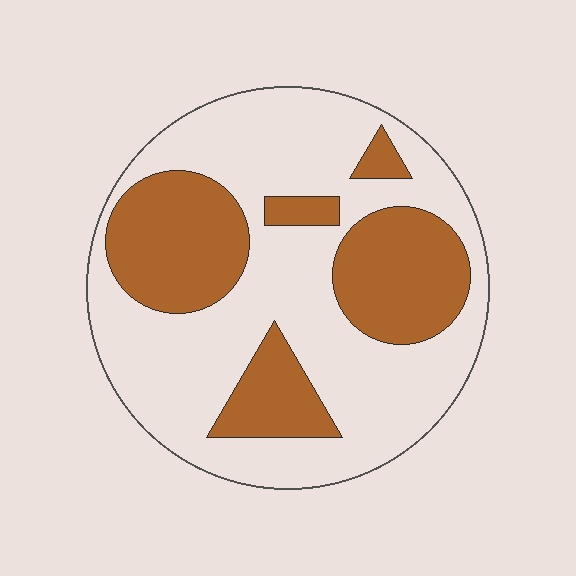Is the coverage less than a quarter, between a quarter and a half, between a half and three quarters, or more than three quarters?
Between a quarter and a half.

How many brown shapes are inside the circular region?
5.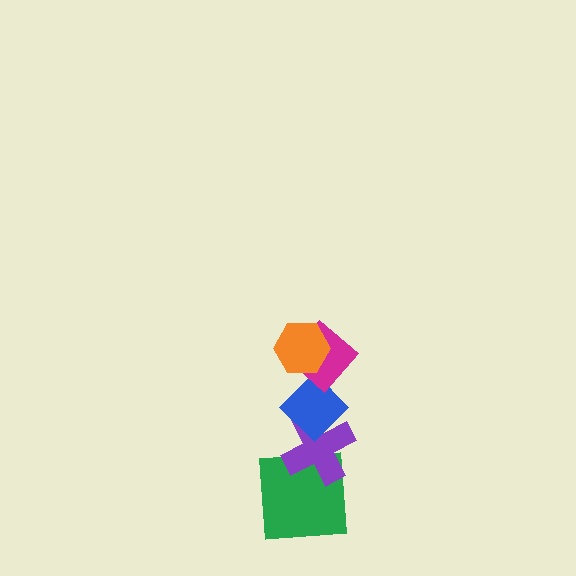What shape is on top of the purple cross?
The blue diamond is on top of the purple cross.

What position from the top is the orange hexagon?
The orange hexagon is 1st from the top.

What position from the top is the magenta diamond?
The magenta diamond is 2nd from the top.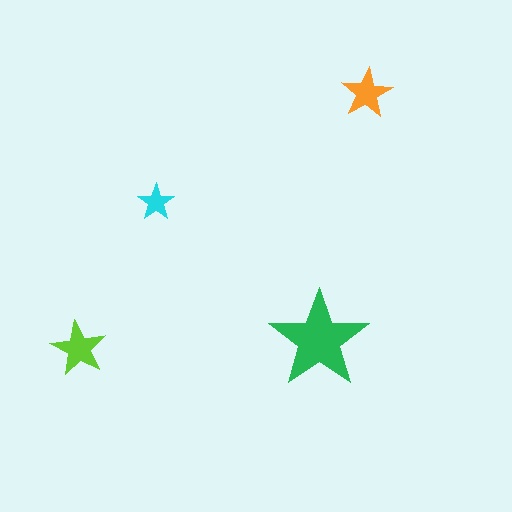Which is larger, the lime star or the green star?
The green one.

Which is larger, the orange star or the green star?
The green one.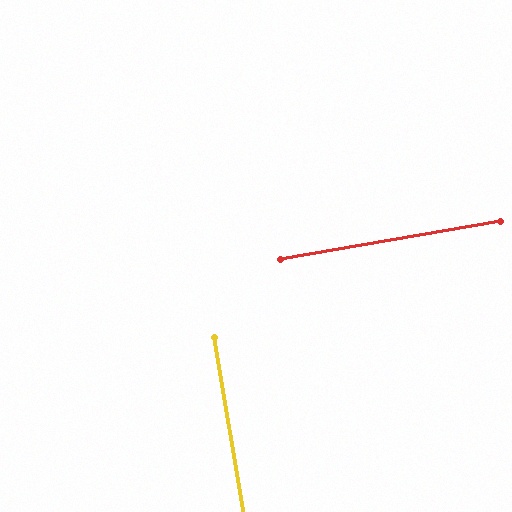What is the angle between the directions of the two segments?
Approximately 90 degrees.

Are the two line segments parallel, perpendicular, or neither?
Perpendicular — they meet at approximately 90°.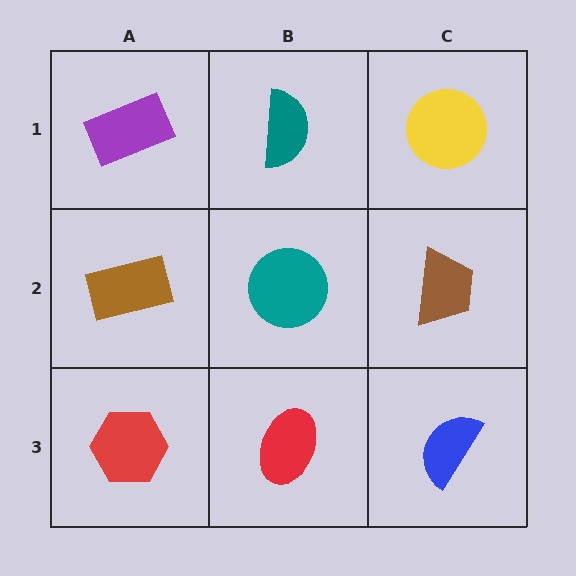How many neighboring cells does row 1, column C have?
2.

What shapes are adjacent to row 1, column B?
A teal circle (row 2, column B), a purple rectangle (row 1, column A), a yellow circle (row 1, column C).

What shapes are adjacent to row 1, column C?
A brown trapezoid (row 2, column C), a teal semicircle (row 1, column B).